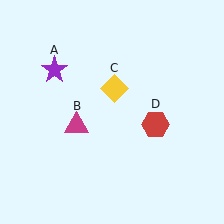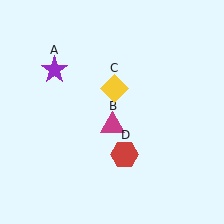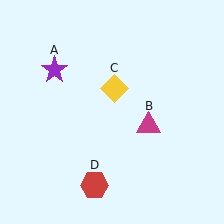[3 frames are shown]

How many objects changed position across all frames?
2 objects changed position: magenta triangle (object B), red hexagon (object D).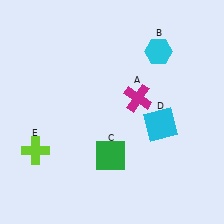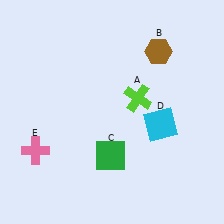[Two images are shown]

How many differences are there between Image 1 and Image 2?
There are 3 differences between the two images.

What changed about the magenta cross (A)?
In Image 1, A is magenta. In Image 2, it changed to lime.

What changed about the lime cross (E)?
In Image 1, E is lime. In Image 2, it changed to pink.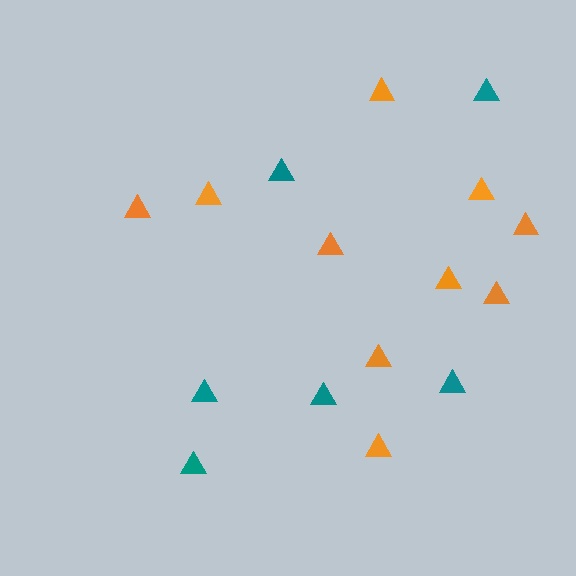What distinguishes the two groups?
There are 2 groups: one group of teal triangles (6) and one group of orange triangles (10).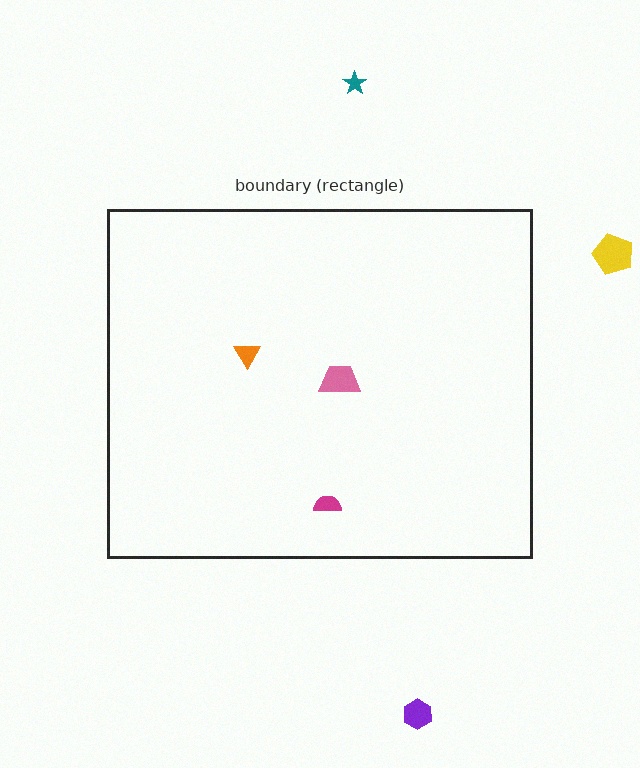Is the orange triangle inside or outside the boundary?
Inside.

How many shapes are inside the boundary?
3 inside, 3 outside.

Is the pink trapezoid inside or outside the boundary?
Inside.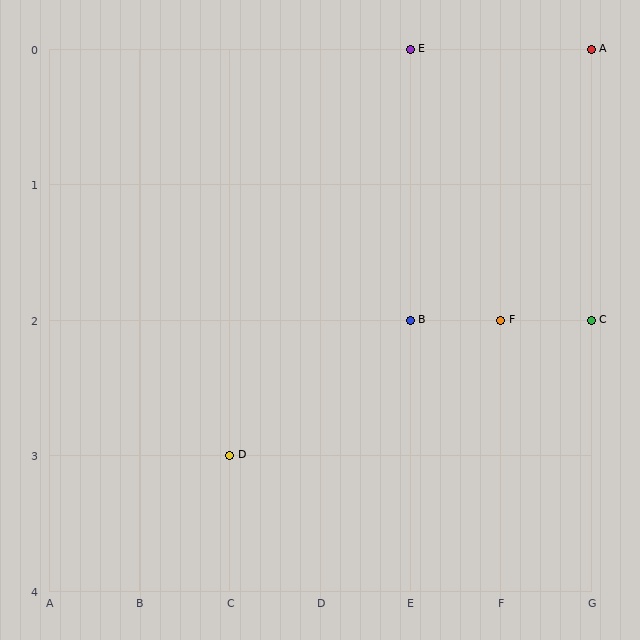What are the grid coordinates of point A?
Point A is at grid coordinates (G, 0).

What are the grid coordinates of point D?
Point D is at grid coordinates (C, 3).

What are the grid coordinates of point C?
Point C is at grid coordinates (G, 2).